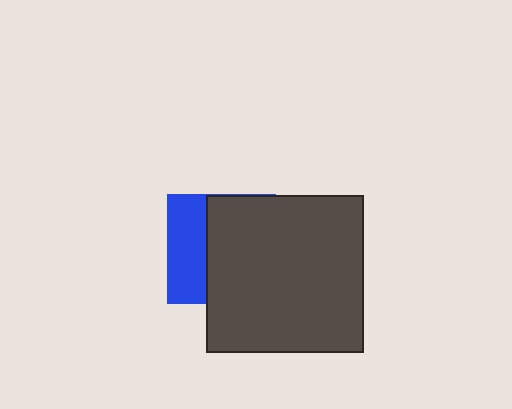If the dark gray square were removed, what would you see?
You would see the complete blue square.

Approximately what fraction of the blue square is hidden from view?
Roughly 64% of the blue square is hidden behind the dark gray square.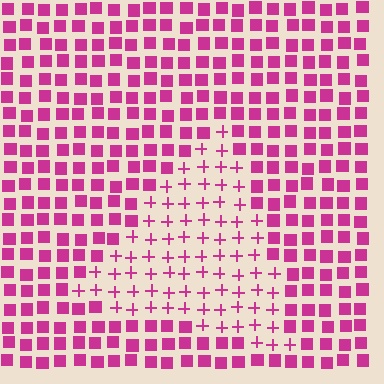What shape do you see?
I see a triangle.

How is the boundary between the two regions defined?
The boundary is defined by a change in element shape: plus signs inside vs. squares outside. All elements share the same color and spacing.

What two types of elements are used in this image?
The image uses plus signs inside the triangle region and squares outside it.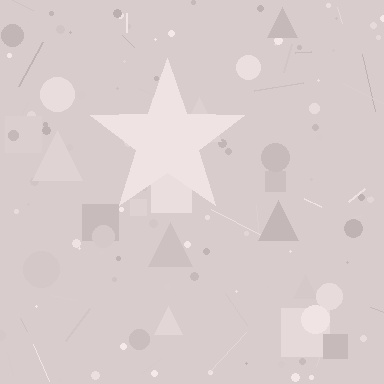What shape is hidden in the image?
A star is hidden in the image.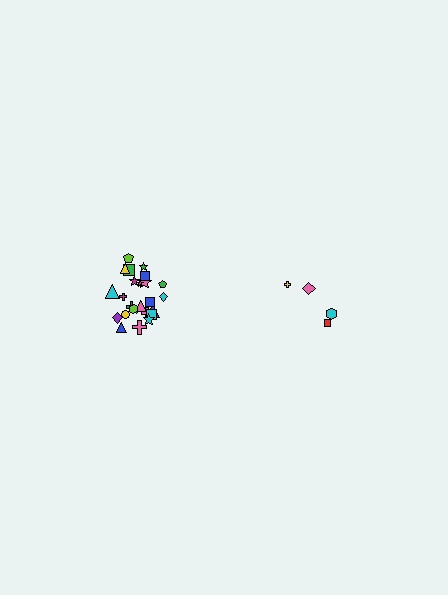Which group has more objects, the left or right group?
The left group.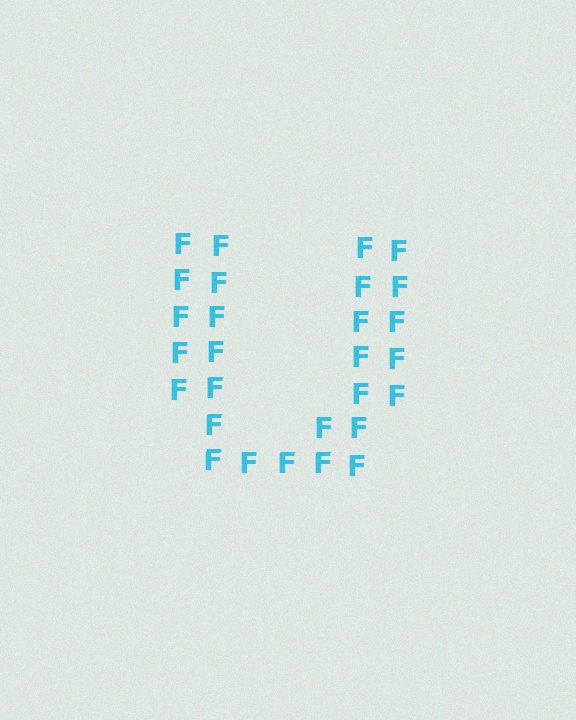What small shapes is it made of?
It is made of small letter F's.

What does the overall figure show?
The overall figure shows the letter U.